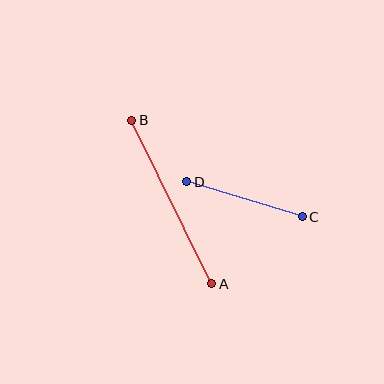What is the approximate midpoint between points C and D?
The midpoint is at approximately (245, 199) pixels.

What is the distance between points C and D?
The distance is approximately 121 pixels.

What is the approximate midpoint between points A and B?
The midpoint is at approximately (172, 202) pixels.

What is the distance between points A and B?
The distance is approximately 182 pixels.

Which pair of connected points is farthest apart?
Points A and B are farthest apart.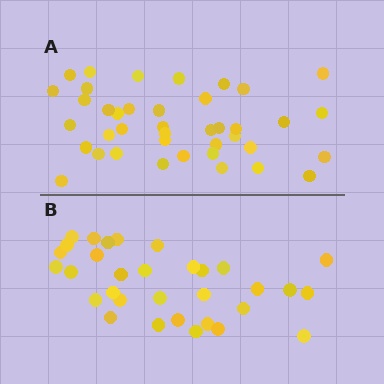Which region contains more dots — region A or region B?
Region A (the top region) has more dots.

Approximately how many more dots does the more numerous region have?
Region A has roughly 8 or so more dots than region B.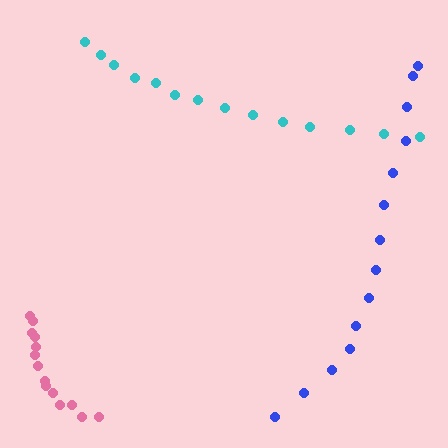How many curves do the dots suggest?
There are 3 distinct paths.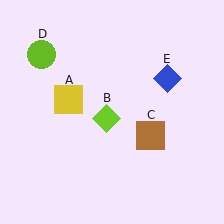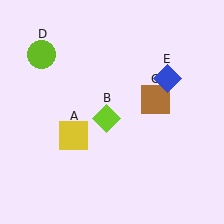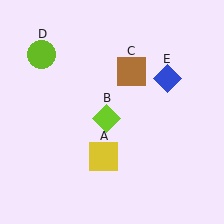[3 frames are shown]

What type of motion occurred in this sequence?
The yellow square (object A), brown square (object C) rotated counterclockwise around the center of the scene.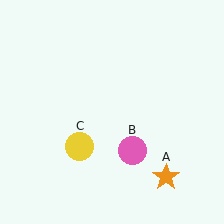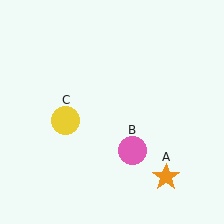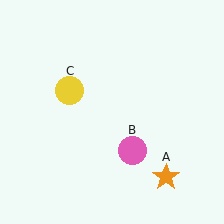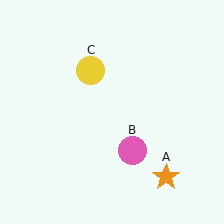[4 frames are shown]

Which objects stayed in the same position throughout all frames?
Orange star (object A) and pink circle (object B) remained stationary.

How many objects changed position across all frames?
1 object changed position: yellow circle (object C).